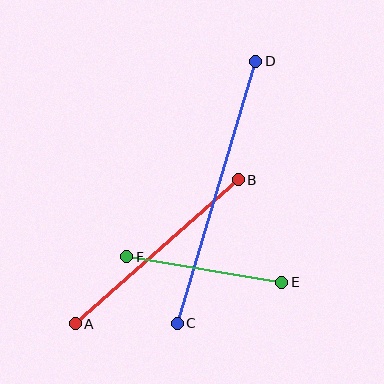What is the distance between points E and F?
The distance is approximately 157 pixels.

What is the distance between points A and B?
The distance is approximately 217 pixels.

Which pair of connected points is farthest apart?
Points C and D are farthest apart.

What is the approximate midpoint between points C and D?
The midpoint is at approximately (217, 192) pixels.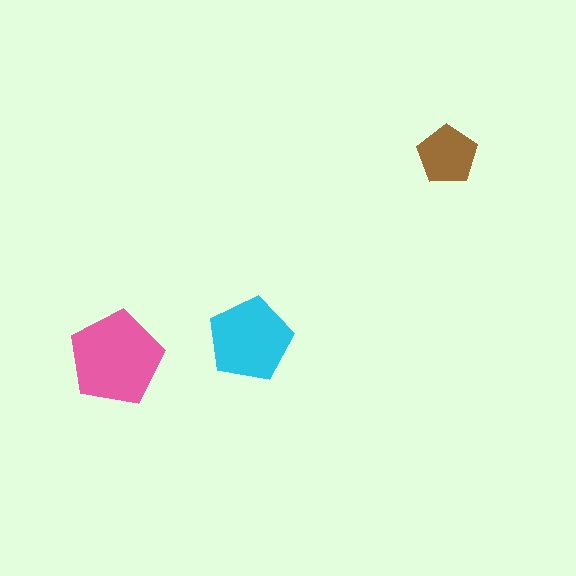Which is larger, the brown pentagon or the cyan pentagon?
The cyan one.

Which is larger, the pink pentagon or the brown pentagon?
The pink one.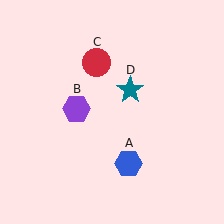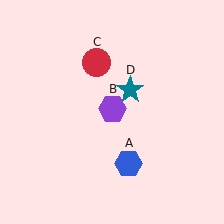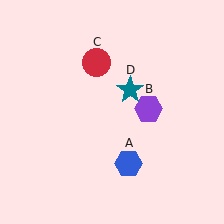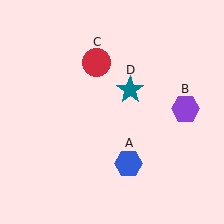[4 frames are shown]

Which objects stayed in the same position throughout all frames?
Blue hexagon (object A) and red circle (object C) and teal star (object D) remained stationary.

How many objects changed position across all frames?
1 object changed position: purple hexagon (object B).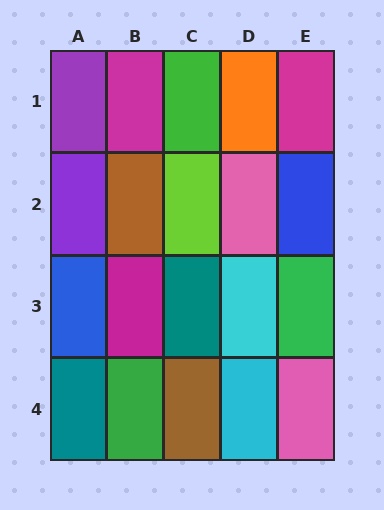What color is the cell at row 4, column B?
Green.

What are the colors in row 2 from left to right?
Purple, brown, lime, pink, blue.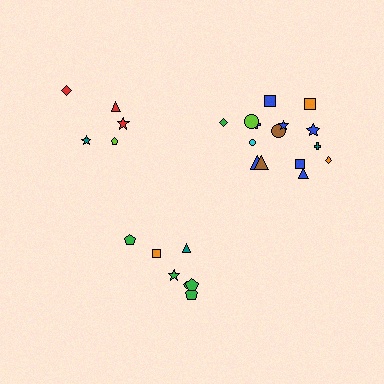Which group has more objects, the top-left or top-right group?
The top-right group.